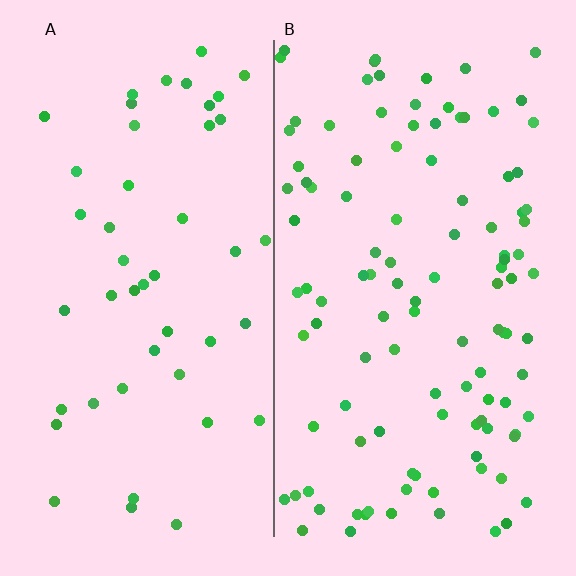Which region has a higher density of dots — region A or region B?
B (the right).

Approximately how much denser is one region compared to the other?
Approximately 2.4× — region B over region A.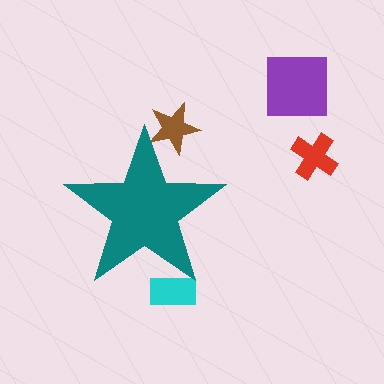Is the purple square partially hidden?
No, the purple square is fully visible.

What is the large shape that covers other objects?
A teal star.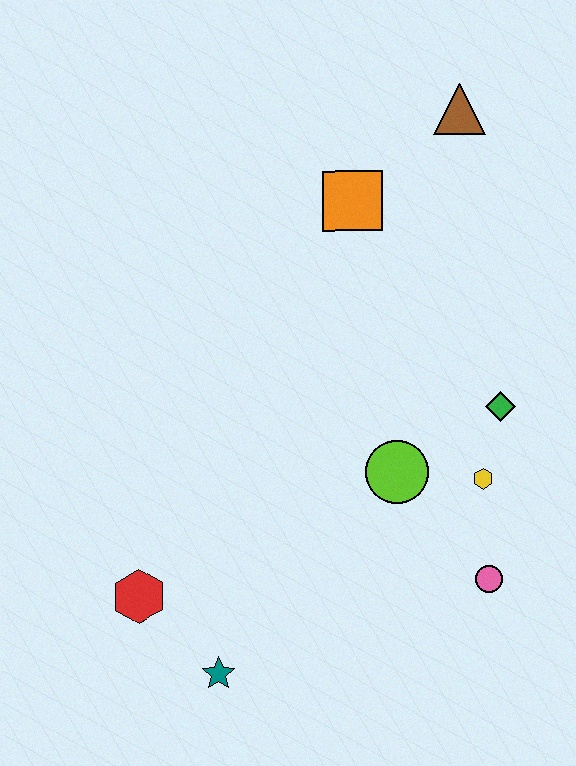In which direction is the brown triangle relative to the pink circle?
The brown triangle is above the pink circle.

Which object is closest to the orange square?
The brown triangle is closest to the orange square.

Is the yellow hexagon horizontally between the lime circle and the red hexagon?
No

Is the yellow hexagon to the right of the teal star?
Yes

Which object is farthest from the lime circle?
The brown triangle is farthest from the lime circle.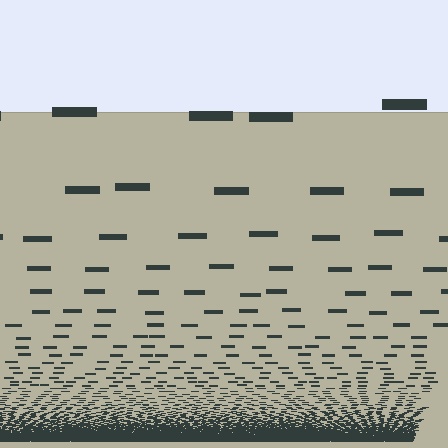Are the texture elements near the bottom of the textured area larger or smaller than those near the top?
Smaller. The gradient is inverted — elements near the bottom are smaller and denser.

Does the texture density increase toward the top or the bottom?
Density increases toward the bottom.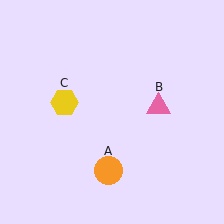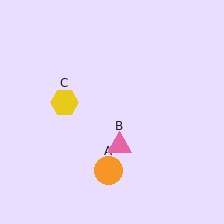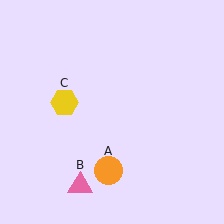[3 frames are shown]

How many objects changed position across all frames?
1 object changed position: pink triangle (object B).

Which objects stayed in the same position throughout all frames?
Orange circle (object A) and yellow hexagon (object C) remained stationary.